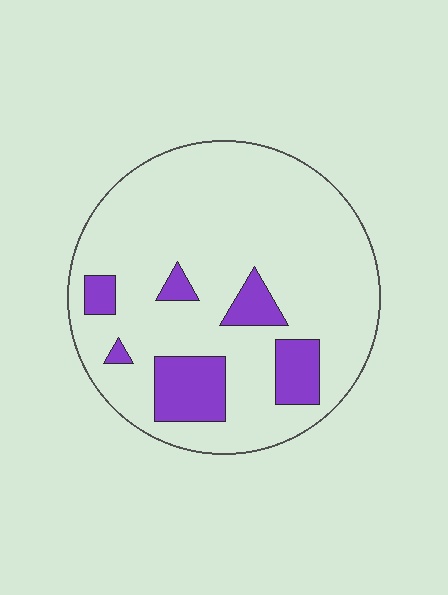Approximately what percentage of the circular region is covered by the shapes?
Approximately 15%.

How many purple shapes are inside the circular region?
6.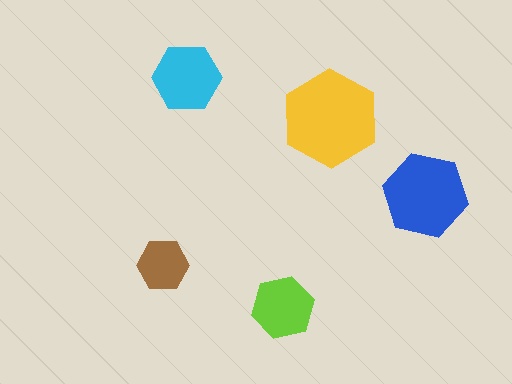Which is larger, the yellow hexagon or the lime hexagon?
The yellow one.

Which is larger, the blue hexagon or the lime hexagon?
The blue one.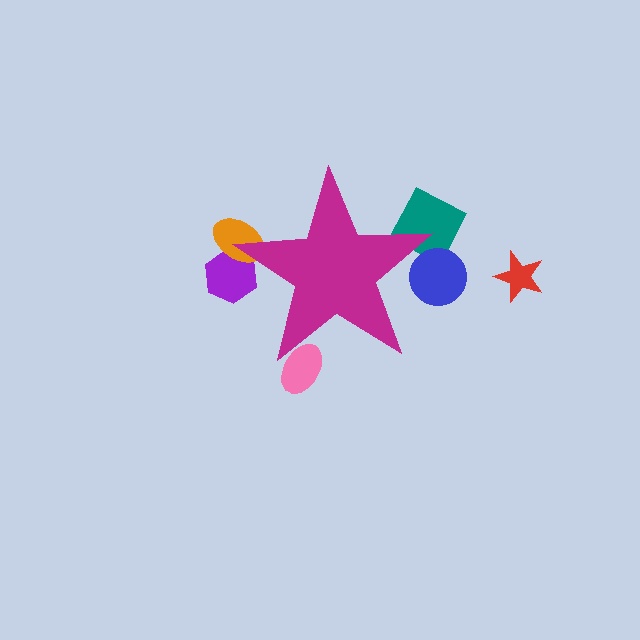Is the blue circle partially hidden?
Yes, the blue circle is partially hidden behind the magenta star.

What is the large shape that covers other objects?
A magenta star.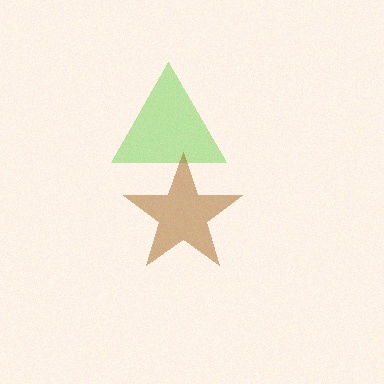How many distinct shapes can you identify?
There are 2 distinct shapes: a lime triangle, a brown star.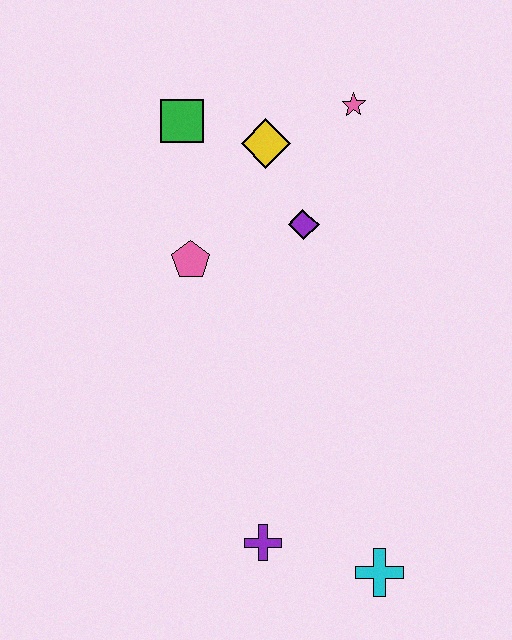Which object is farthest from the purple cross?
The pink star is farthest from the purple cross.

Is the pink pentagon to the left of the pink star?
Yes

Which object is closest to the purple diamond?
The yellow diamond is closest to the purple diamond.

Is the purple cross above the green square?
No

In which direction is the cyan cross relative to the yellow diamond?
The cyan cross is below the yellow diamond.